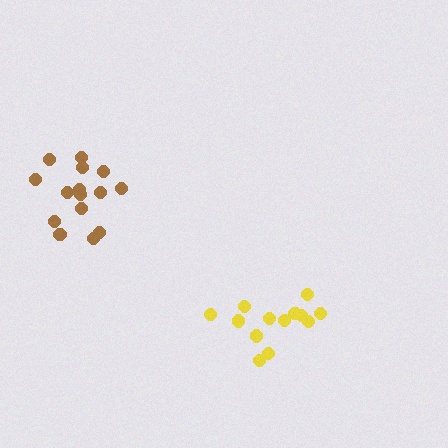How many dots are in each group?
Group 1: 13 dots, Group 2: 15 dots (28 total).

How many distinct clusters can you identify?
There are 2 distinct clusters.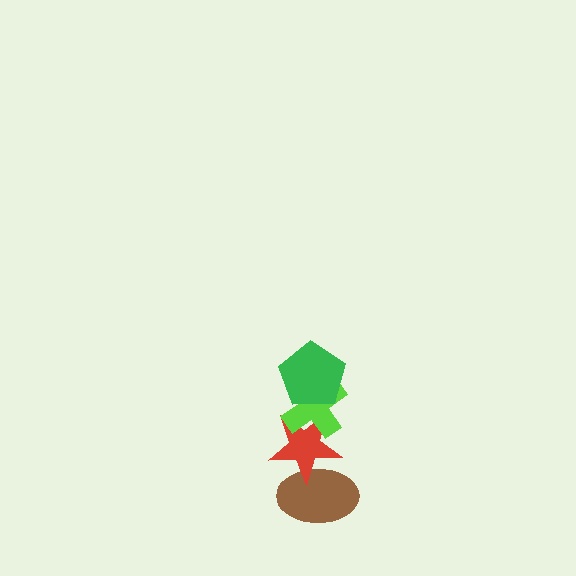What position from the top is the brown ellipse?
The brown ellipse is 4th from the top.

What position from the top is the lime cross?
The lime cross is 2nd from the top.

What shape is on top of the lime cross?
The green pentagon is on top of the lime cross.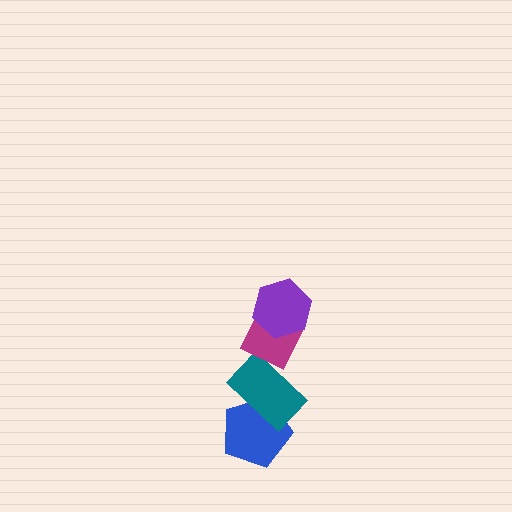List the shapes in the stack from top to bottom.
From top to bottom: the purple hexagon, the magenta diamond, the teal rectangle, the blue pentagon.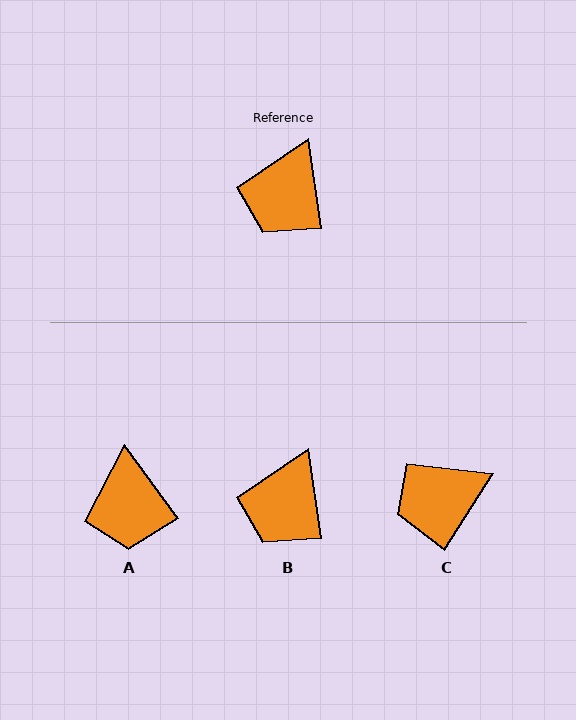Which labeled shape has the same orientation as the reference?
B.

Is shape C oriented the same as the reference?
No, it is off by about 41 degrees.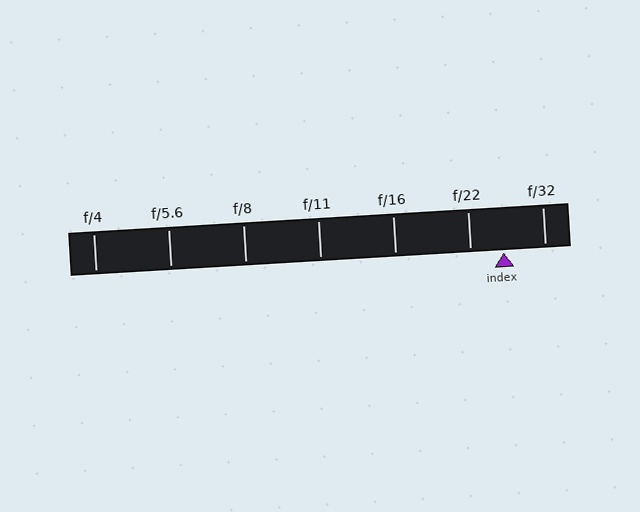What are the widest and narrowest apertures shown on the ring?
The widest aperture shown is f/4 and the narrowest is f/32.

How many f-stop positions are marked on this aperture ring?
There are 7 f-stop positions marked.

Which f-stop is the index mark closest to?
The index mark is closest to f/22.